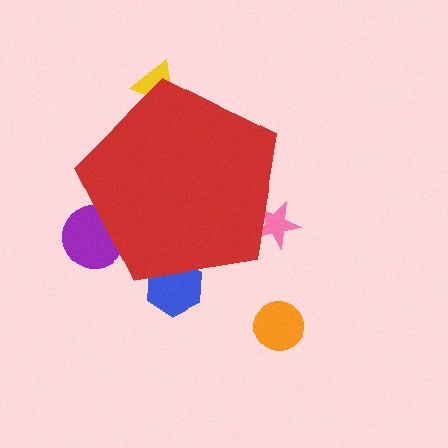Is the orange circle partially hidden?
No, the orange circle is fully visible.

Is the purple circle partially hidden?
Yes, the purple circle is partially hidden behind the red pentagon.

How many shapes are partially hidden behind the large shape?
4 shapes are partially hidden.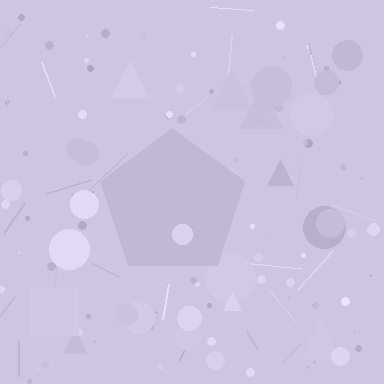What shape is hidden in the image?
A pentagon is hidden in the image.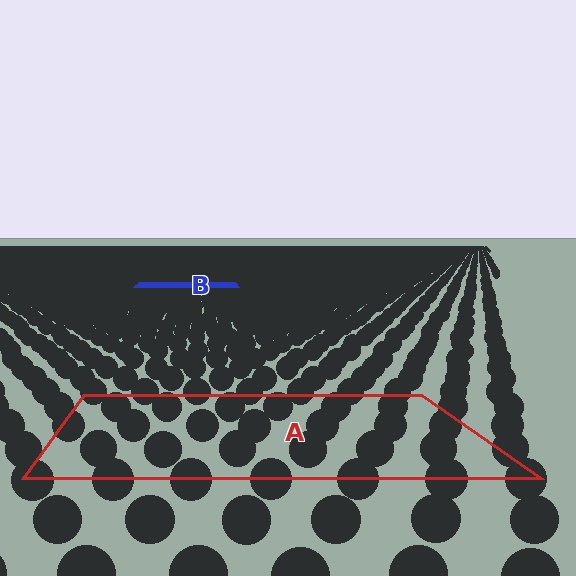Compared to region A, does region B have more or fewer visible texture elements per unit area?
Region B has more texture elements per unit area — they are packed more densely because it is farther away.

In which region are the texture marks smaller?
The texture marks are smaller in region B, because it is farther away.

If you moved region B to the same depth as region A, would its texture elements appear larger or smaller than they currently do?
They would appear larger. At a closer depth, the same texture elements are projected at a bigger on-screen size.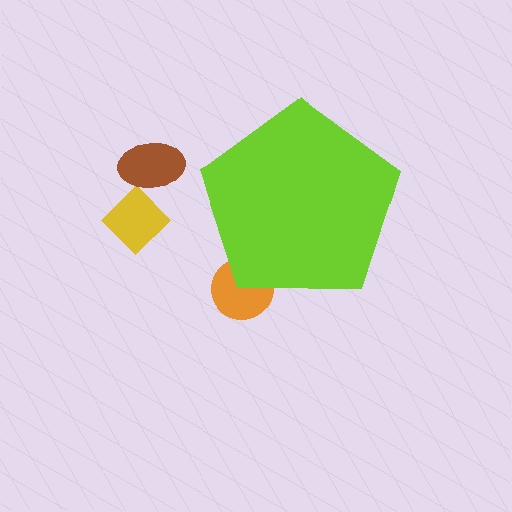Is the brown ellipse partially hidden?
No, the brown ellipse is fully visible.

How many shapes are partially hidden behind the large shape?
1 shape is partially hidden.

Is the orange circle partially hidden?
Yes, the orange circle is partially hidden behind the lime pentagon.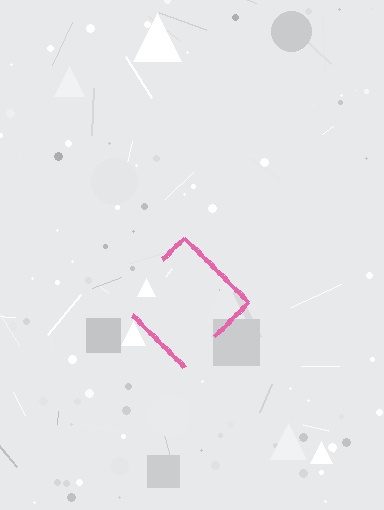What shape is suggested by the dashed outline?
The dashed outline suggests a diamond.